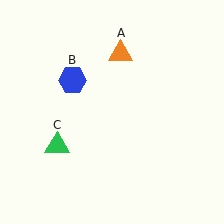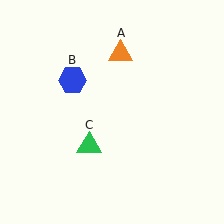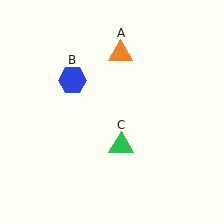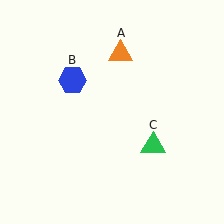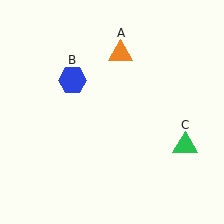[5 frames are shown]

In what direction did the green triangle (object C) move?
The green triangle (object C) moved right.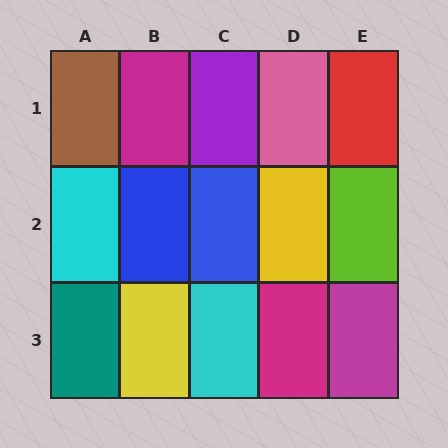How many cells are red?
1 cell is red.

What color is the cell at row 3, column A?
Teal.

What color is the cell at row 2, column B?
Blue.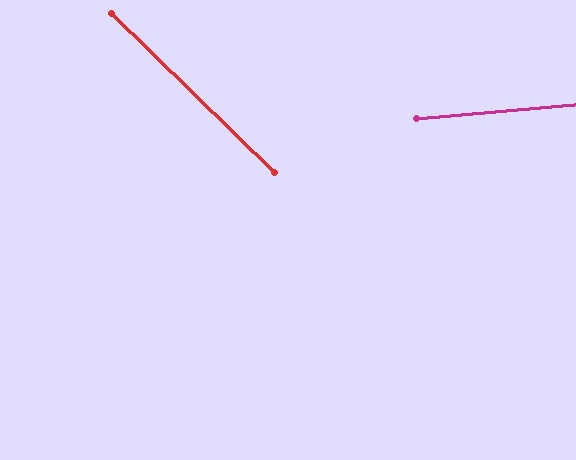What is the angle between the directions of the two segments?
Approximately 49 degrees.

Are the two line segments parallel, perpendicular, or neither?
Neither parallel nor perpendicular — they differ by about 49°.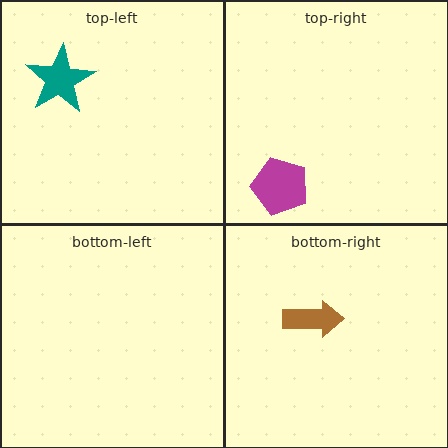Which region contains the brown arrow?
The bottom-right region.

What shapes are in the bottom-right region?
The brown arrow.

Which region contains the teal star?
The top-left region.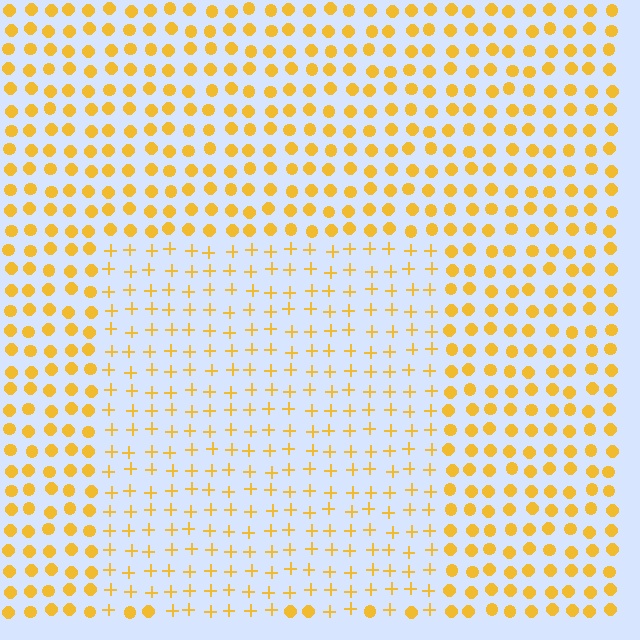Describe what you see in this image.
The image is filled with small yellow elements arranged in a uniform grid. A rectangle-shaped region contains plus signs, while the surrounding area contains circles. The boundary is defined purely by the change in element shape.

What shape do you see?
I see a rectangle.